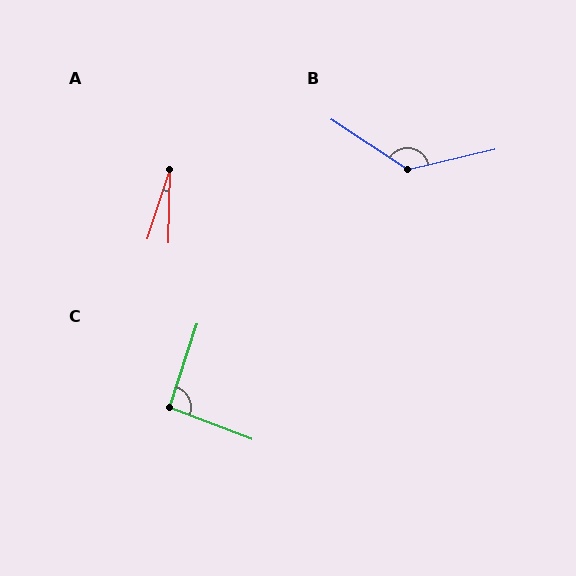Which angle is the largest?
B, at approximately 134 degrees.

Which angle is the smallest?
A, at approximately 17 degrees.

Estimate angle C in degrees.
Approximately 93 degrees.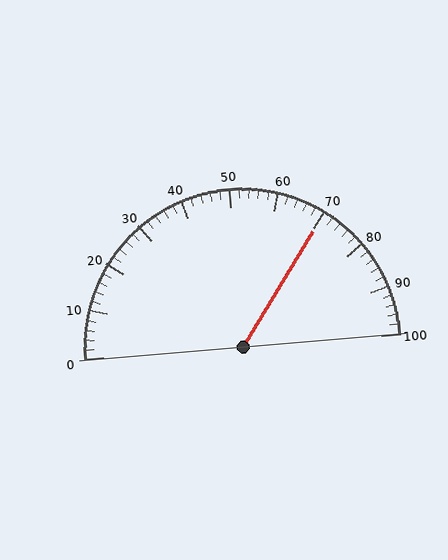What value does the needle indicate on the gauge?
The needle indicates approximately 70.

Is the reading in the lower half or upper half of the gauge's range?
The reading is in the upper half of the range (0 to 100).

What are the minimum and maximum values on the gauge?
The gauge ranges from 0 to 100.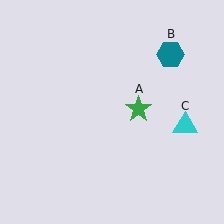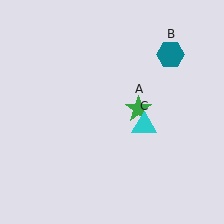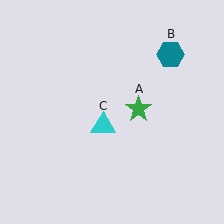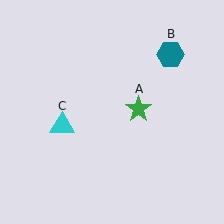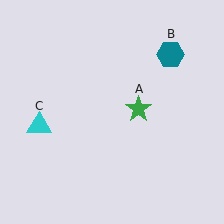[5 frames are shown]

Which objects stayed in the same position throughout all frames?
Green star (object A) and teal hexagon (object B) remained stationary.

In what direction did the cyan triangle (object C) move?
The cyan triangle (object C) moved left.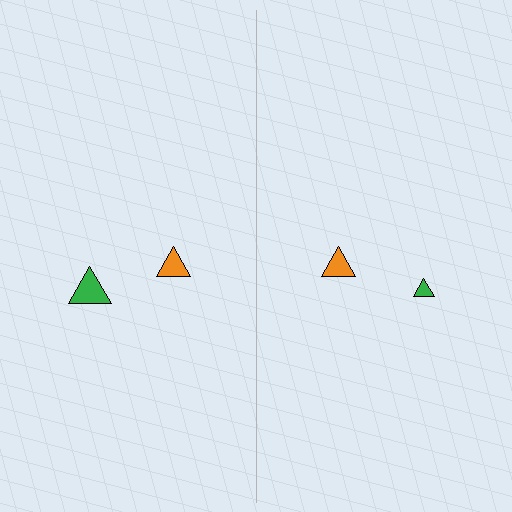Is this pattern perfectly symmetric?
No, the pattern is not perfectly symmetric. The green triangle on the right side has a different size than its mirror counterpart.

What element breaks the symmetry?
The green triangle on the right side has a different size than its mirror counterpart.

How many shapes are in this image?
There are 4 shapes in this image.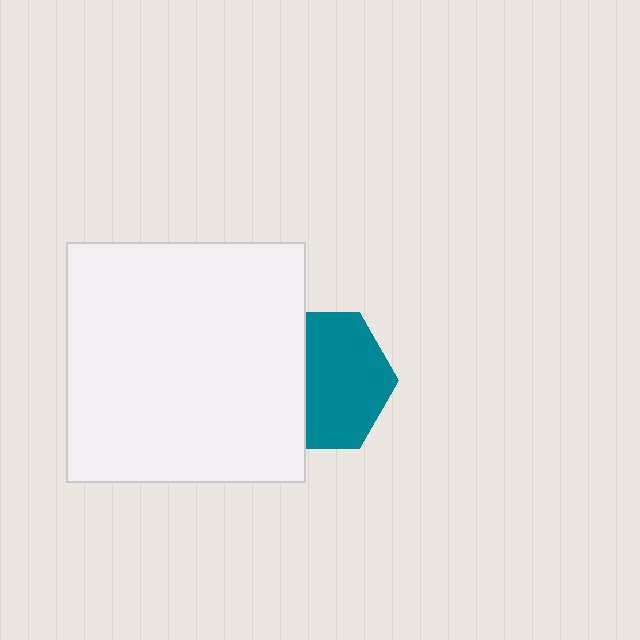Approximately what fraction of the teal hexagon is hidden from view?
Roughly 38% of the teal hexagon is hidden behind the white square.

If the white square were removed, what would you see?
You would see the complete teal hexagon.